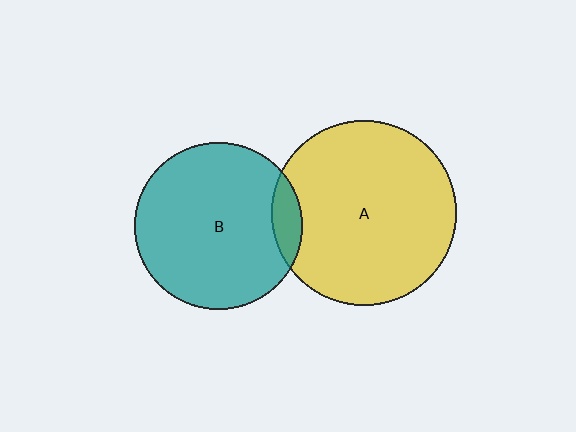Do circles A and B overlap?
Yes.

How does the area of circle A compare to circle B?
Approximately 1.2 times.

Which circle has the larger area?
Circle A (yellow).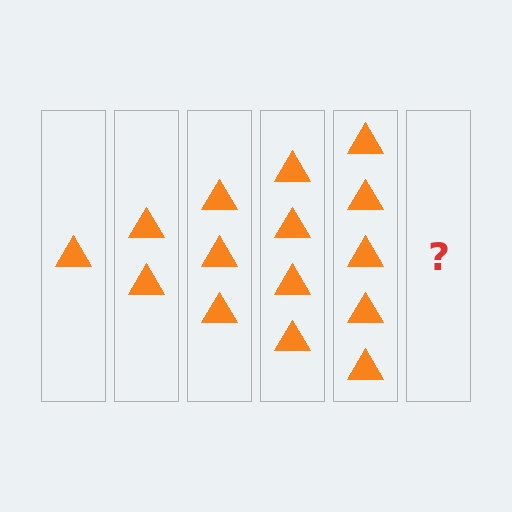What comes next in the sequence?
The next element should be 6 triangles.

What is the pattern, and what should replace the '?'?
The pattern is that each step adds one more triangle. The '?' should be 6 triangles.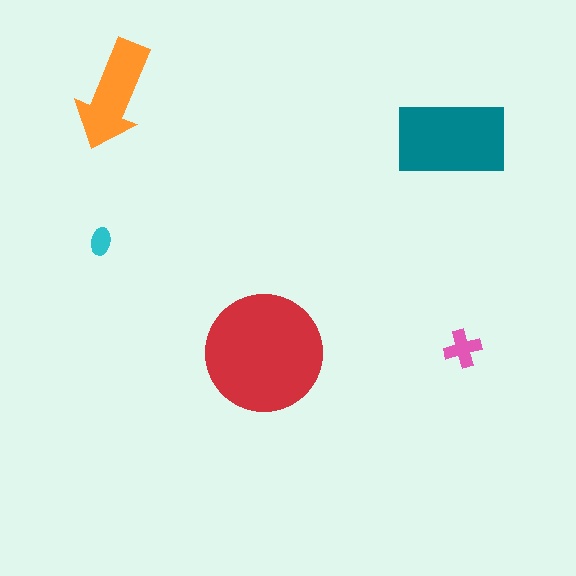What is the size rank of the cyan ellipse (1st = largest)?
5th.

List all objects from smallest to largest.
The cyan ellipse, the pink cross, the orange arrow, the teal rectangle, the red circle.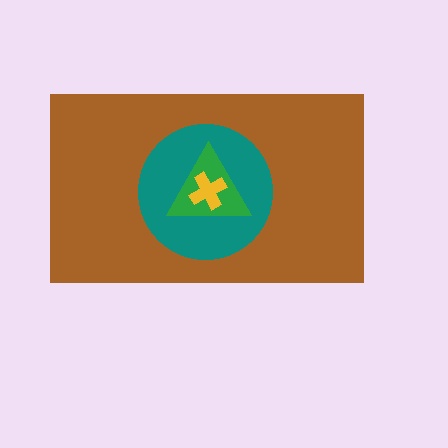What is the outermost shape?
The brown rectangle.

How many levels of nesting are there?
4.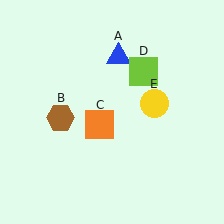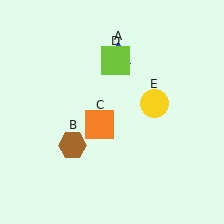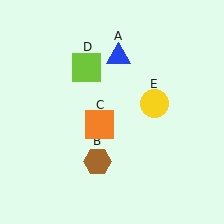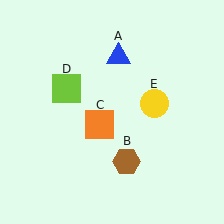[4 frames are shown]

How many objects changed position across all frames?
2 objects changed position: brown hexagon (object B), lime square (object D).